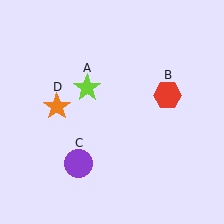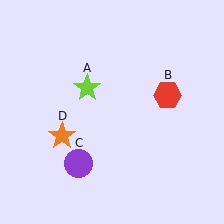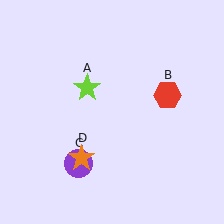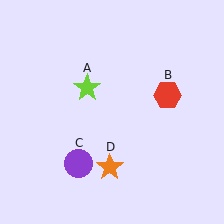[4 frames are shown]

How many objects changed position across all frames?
1 object changed position: orange star (object D).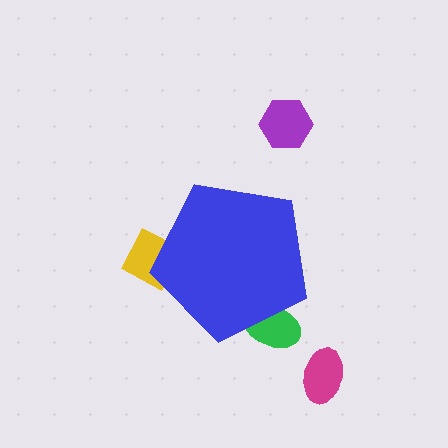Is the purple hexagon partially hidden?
No, the purple hexagon is fully visible.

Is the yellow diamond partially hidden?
Yes, the yellow diamond is partially hidden behind the blue pentagon.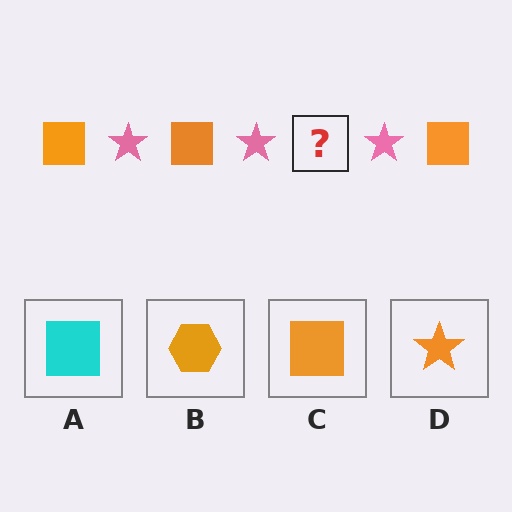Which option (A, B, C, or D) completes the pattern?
C.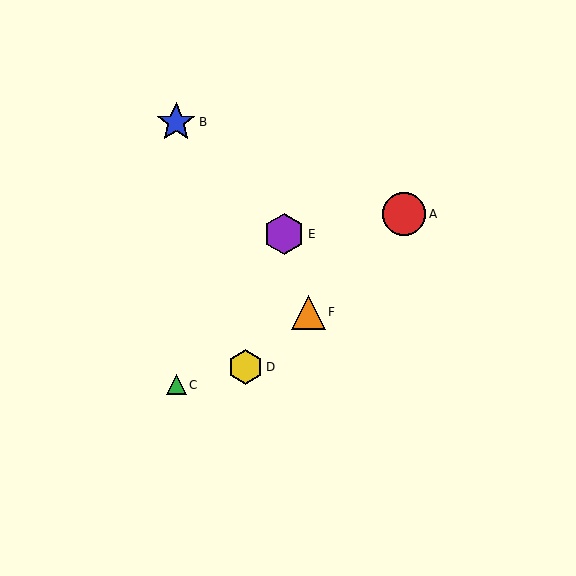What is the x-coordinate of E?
Object E is at x≈284.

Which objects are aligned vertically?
Objects B, C are aligned vertically.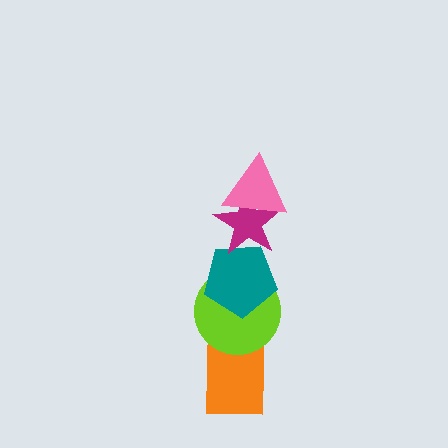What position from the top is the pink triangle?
The pink triangle is 1st from the top.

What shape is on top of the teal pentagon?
The magenta star is on top of the teal pentagon.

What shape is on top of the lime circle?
The teal pentagon is on top of the lime circle.